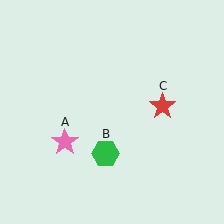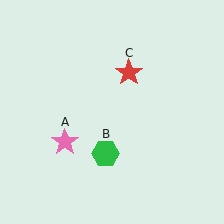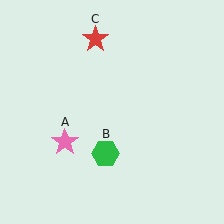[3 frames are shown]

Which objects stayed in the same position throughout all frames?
Pink star (object A) and green hexagon (object B) remained stationary.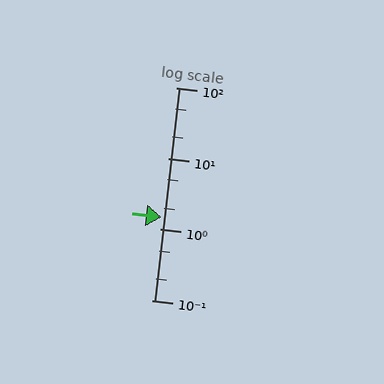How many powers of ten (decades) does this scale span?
The scale spans 3 decades, from 0.1 to 100.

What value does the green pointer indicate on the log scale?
The pointer indicates approximately 1.5.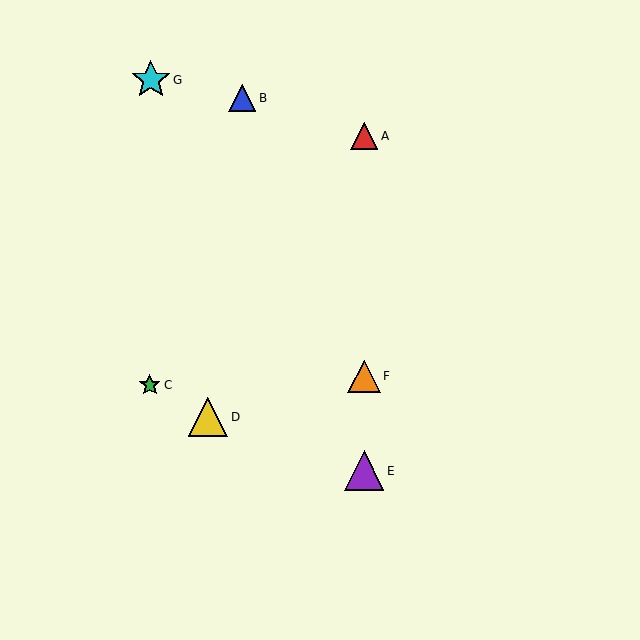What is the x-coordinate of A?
Object A is at x≈364.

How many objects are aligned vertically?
3 objects (A, E, F) are aligned vertically.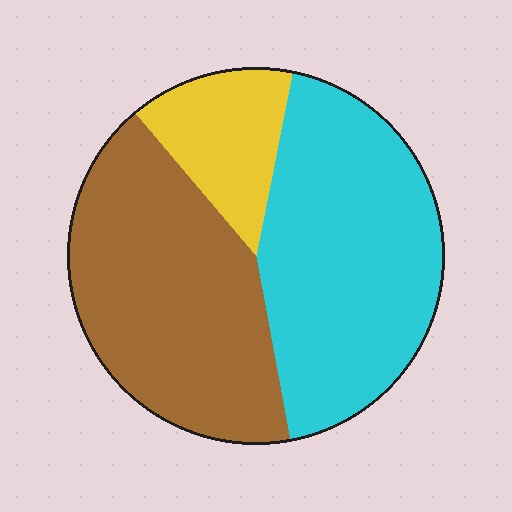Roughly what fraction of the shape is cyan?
Cyan covers 44% of the shape.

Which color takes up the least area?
Yellow, at roughly 15%.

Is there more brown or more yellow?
Brown.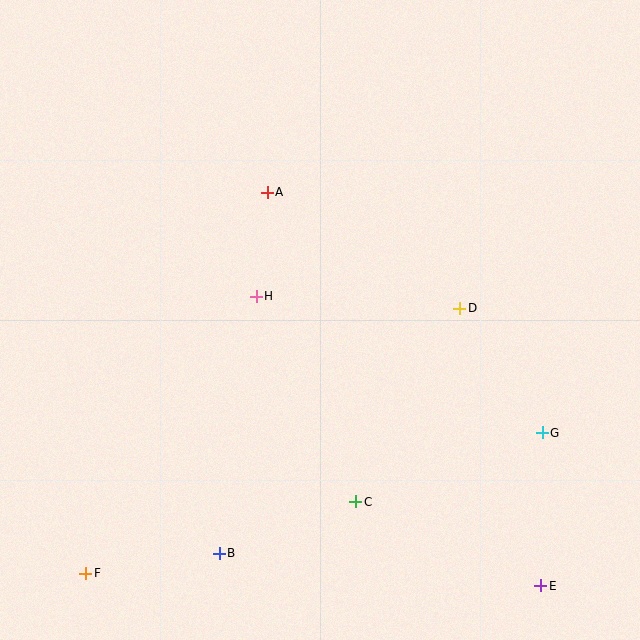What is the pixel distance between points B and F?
The distance between B and F is 135 pixels.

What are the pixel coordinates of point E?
Point E is at (541, 586).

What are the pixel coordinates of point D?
Point D is at (460, 308).